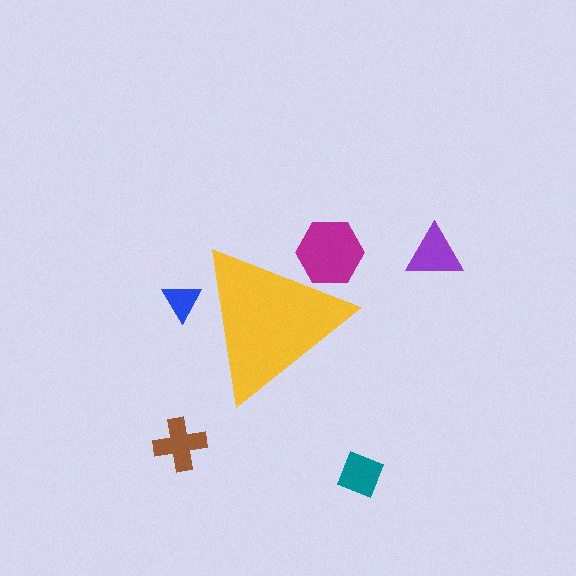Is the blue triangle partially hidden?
Yes, the blue triangle is partially hidden behind the yellow triangle.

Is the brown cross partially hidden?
No, the brown cross is fully visible.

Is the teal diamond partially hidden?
No, the teal diamond is fully visible.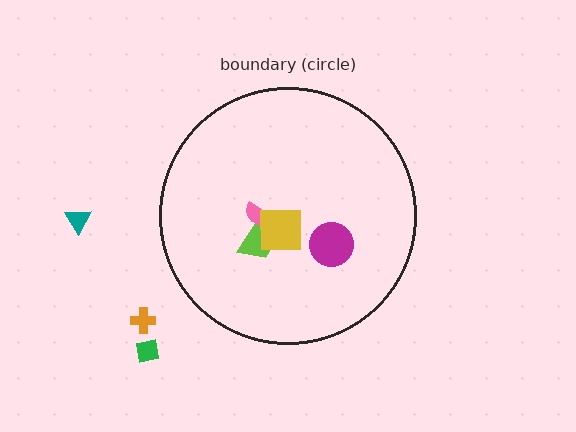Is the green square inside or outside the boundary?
Outside.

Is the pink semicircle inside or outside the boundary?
Inside.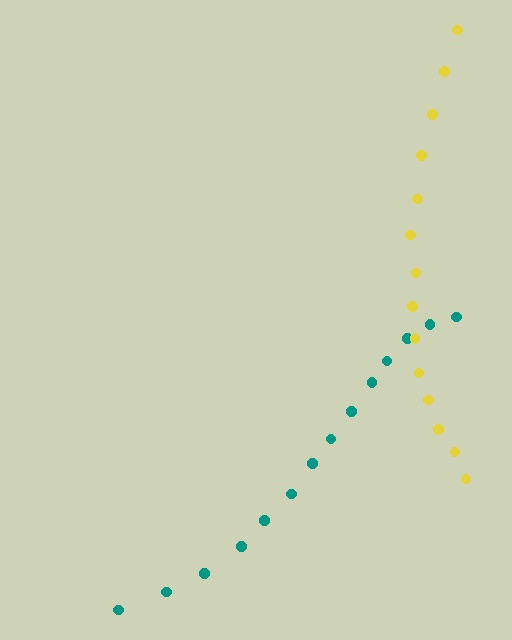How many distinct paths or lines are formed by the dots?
There are 2 distinct paths.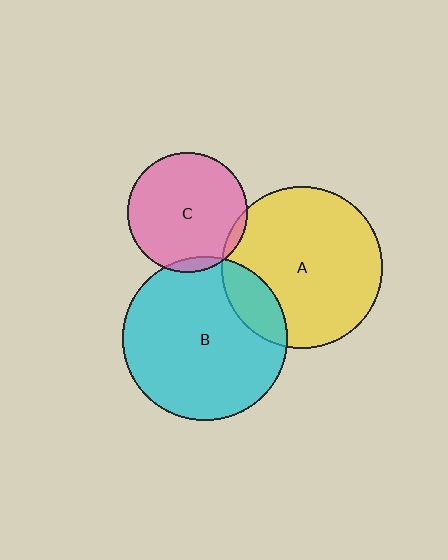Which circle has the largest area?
Circle B (cyan).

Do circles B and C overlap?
Yes.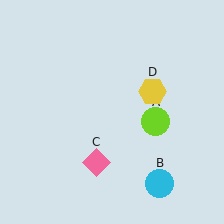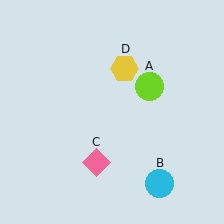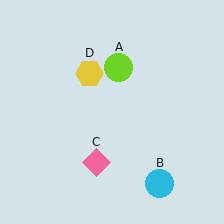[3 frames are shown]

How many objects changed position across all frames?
2 objects changed position: lime circle (object A), yellow hexagon (object D).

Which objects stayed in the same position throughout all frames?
Cyan circle (object B) and pink diamond (object C) remained stationary.